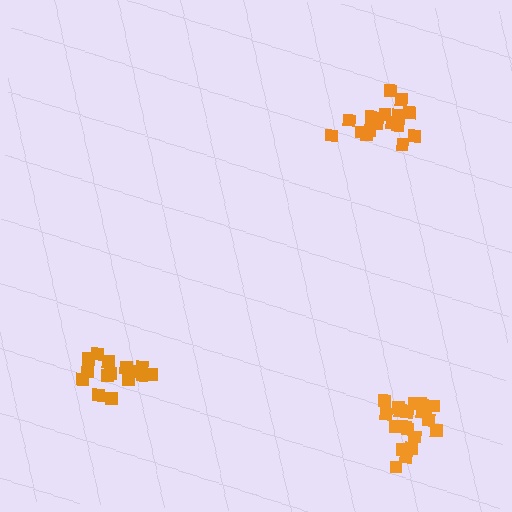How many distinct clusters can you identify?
There are 3 distinct clusters.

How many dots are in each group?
Group 1: 17 dots, Group 2: 15 dots, Group 3: 20 dots (52 total).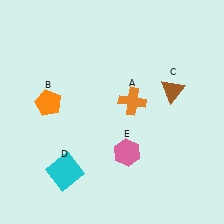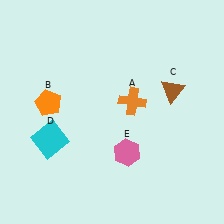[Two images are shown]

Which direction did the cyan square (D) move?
The cyan square (D) moved up.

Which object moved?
The cyan square (D) moved up.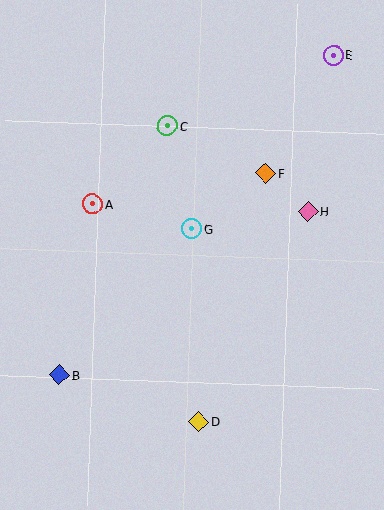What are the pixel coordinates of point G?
Point G is at (191, 229).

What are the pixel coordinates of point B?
Point B is at (60, 375).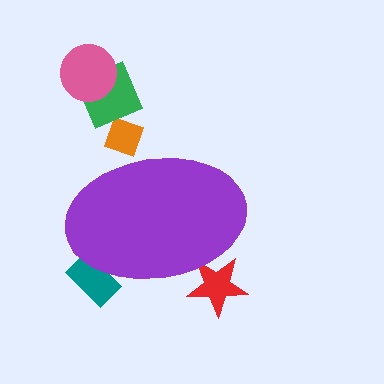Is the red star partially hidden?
Yes, the red star is partially hidden behind the purple ellipse.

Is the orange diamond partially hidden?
Yes, the orange diamond is partially hidden behind the purple ellipse.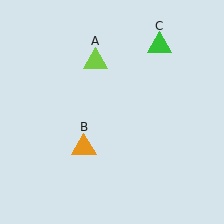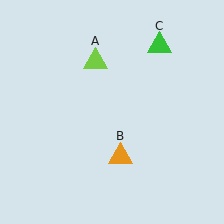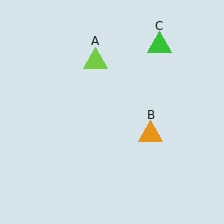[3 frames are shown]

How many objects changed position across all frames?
1 object changed position: orange triangle (object B).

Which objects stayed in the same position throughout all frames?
Lime triangle (object A) and green triangle (object C) remained stationary.